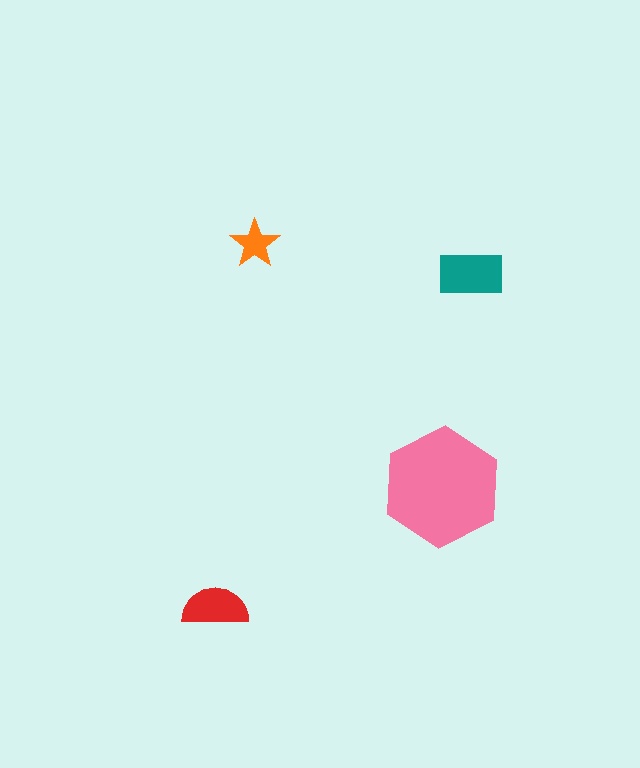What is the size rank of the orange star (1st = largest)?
4th.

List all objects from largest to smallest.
The pink hexagon, the teal rectangle, the red semicircle, the orange star.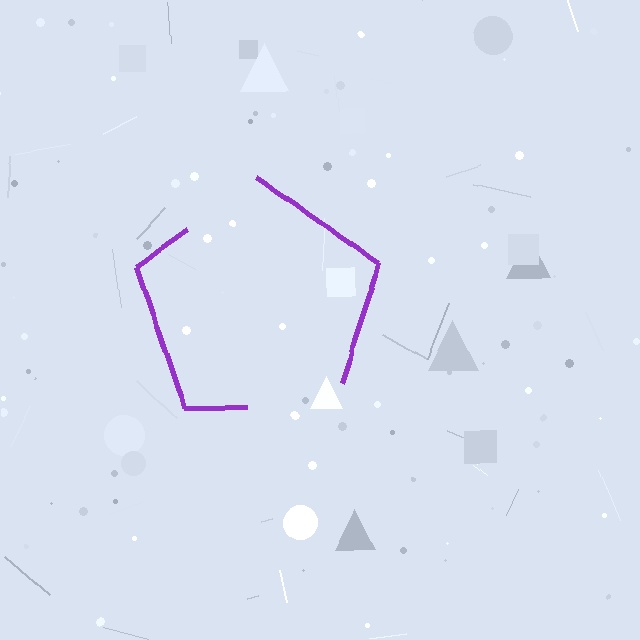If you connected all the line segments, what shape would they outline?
They would outline a pentagon.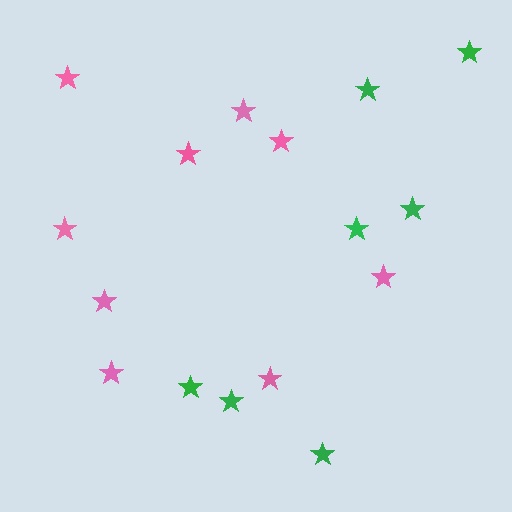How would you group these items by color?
There are 2 groups: one group of green stars (7) and one group of pink stars (9).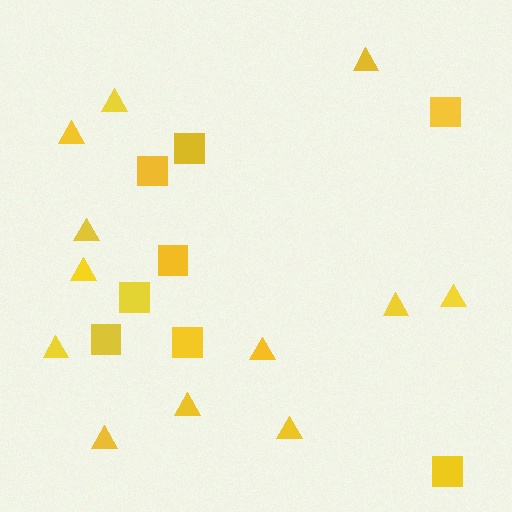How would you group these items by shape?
There are 2 groups: one group of squares (8) and one group of triangles (12).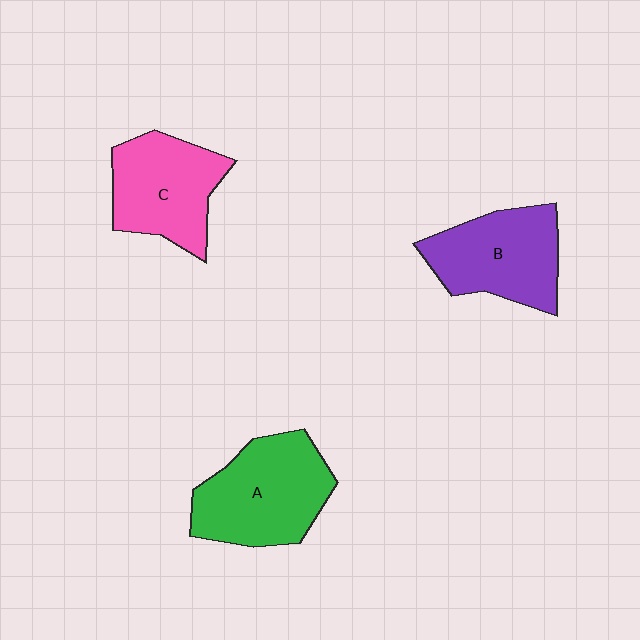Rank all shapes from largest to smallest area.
From largest to smallest: A (green), B (purple), C (pink).